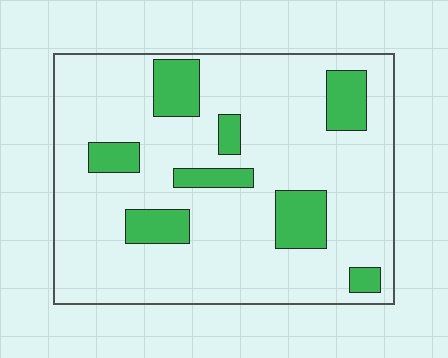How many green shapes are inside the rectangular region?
8.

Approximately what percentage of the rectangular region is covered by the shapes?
Approximately 20%.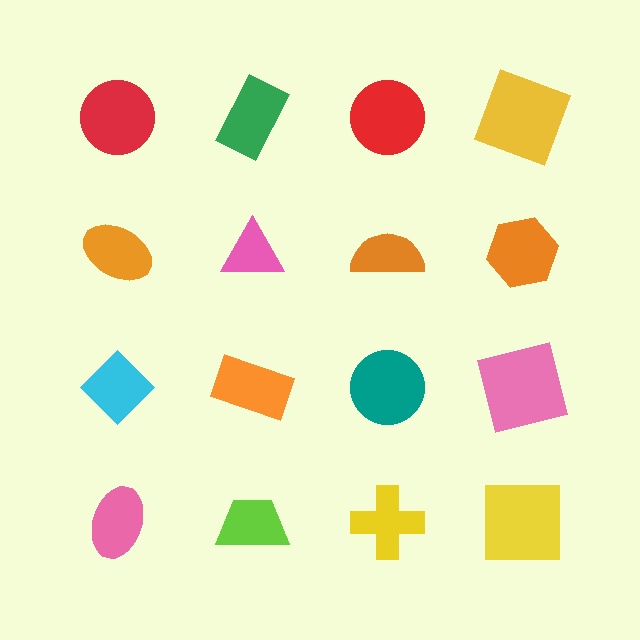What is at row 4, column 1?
A pink ellipse.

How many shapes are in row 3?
4 shapes.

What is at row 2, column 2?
A pink triangle.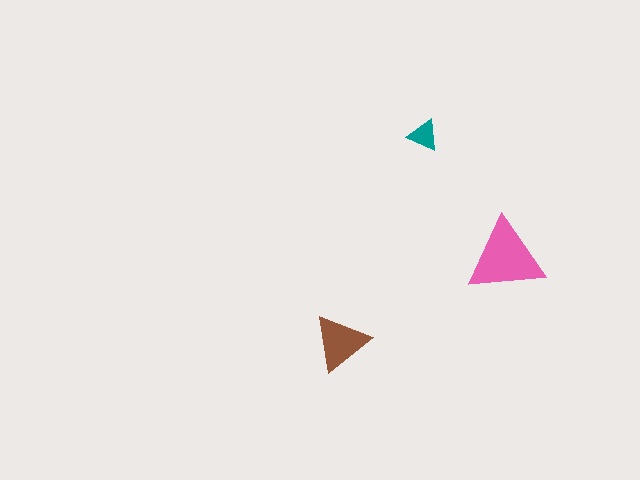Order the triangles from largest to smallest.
the pink one, the brown one, the teal one.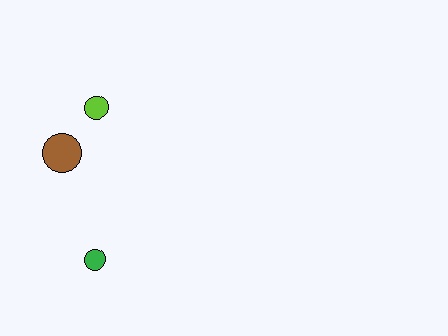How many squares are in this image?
There are no squares.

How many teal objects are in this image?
There are no teal objects.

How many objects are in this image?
There are 3 objects.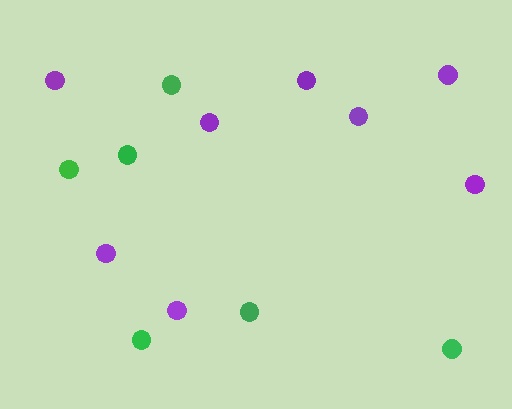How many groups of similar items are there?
There are 2 groups: one group of green circles (6) and one group of purple circles (8).